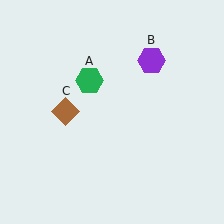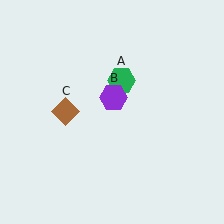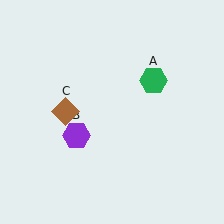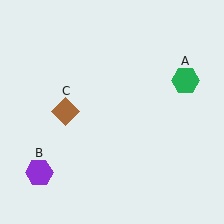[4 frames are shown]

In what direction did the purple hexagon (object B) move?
The purple hexagon (object B) moved down and to the left.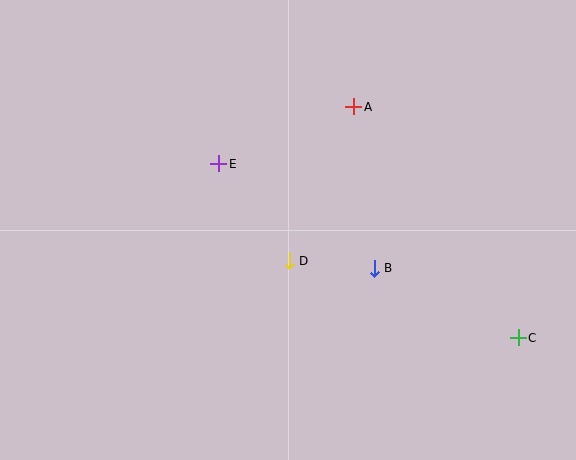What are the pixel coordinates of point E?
Point E is at (219, 164).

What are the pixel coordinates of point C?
Point C is at (518, 338).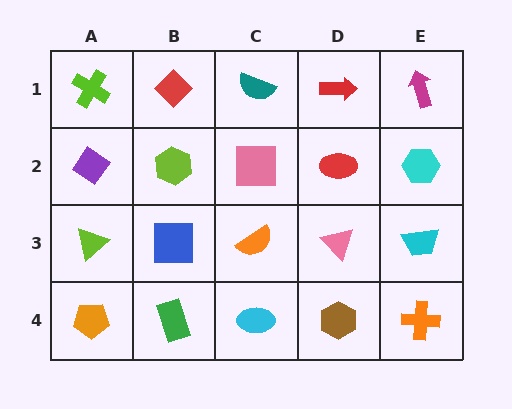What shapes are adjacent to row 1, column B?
A lime hexagon (row 2, column B), a lime cross (row 1, column A), a teal semicircle (row 1, column C).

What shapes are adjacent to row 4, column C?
An orange semicircle (row 3, column C), a green rectangle (row 4, column B), a brown hexagon (row 4, column D).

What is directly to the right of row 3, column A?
A blue square.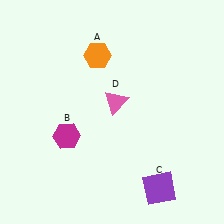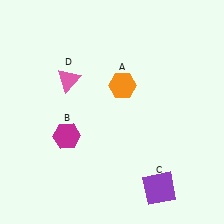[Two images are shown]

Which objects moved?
The objects that moved are: the orange hexagon (A), the pink triangle (D).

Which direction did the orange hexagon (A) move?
The orange hexagon (A) moved down.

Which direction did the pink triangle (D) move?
The pink triangle (D) moved left.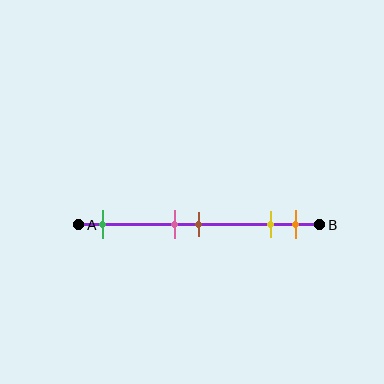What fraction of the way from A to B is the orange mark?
The orange mark is approximately 90% (0.9) of the way from A to B.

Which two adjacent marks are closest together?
The pink and brown marks are the closest adjacent pair.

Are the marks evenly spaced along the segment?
No, the marks are not evenly spaced.